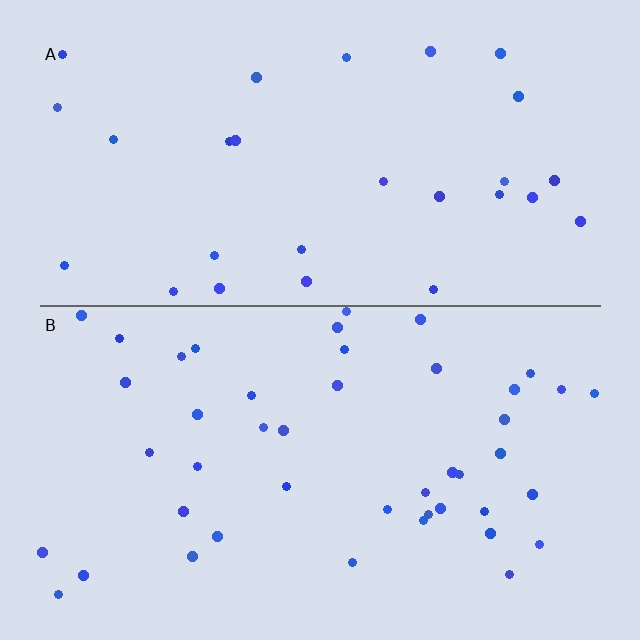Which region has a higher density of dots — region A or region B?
B (the bottom).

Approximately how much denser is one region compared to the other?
Approximately 1.6× — region B over region A.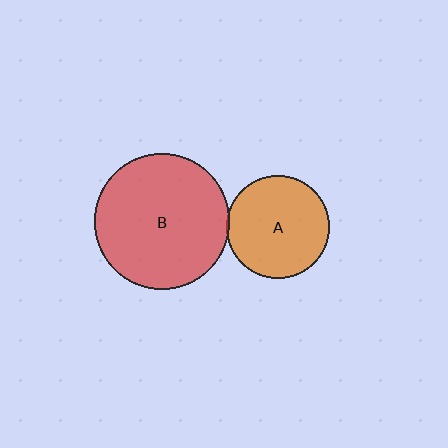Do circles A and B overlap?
Yes.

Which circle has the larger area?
Circle B (red).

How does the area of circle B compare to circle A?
Approximately 1.7 times.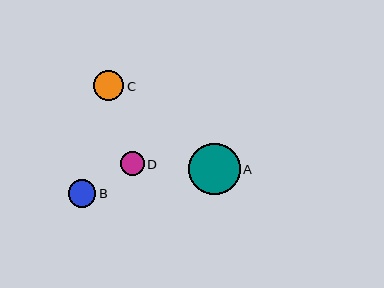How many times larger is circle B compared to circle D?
Circle B is approximately 1.2 times the size of circle D.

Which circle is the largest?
Circle A is the largest with a size of approximately 52 pixels.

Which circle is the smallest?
Circle D is the smallest with a size of approximately 24 pixels.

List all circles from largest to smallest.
From largest to smallest: A, C, B, D.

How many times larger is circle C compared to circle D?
Circle C is approximately 1.3 times the size of circle D.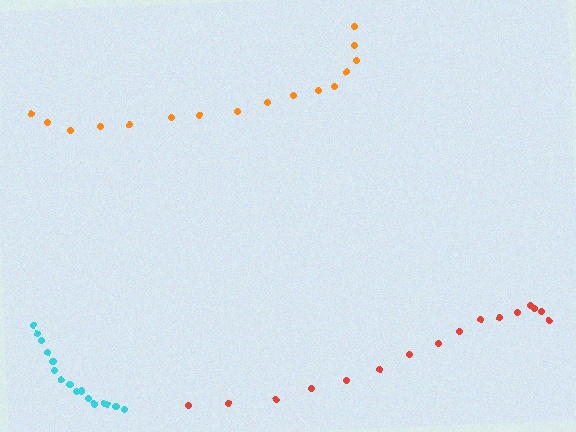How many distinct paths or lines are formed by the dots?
There are 3 distinct paths.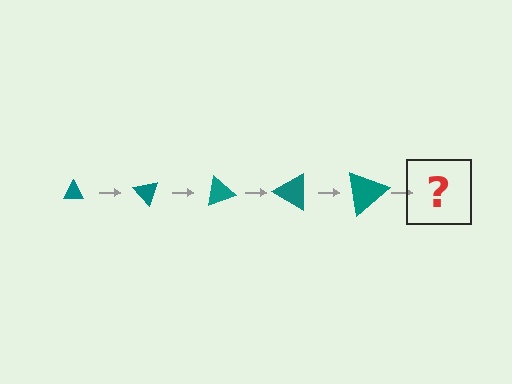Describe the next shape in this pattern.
It should be a triangle, larger than the previous one and rotated 250 degrees from the start.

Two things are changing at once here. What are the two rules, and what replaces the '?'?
The two rules are that the triangle grows larger each step and it rotates 50 degrees each step. The '?' should be a triangle, larger than the previous one and rotated 250 degrees from the start.